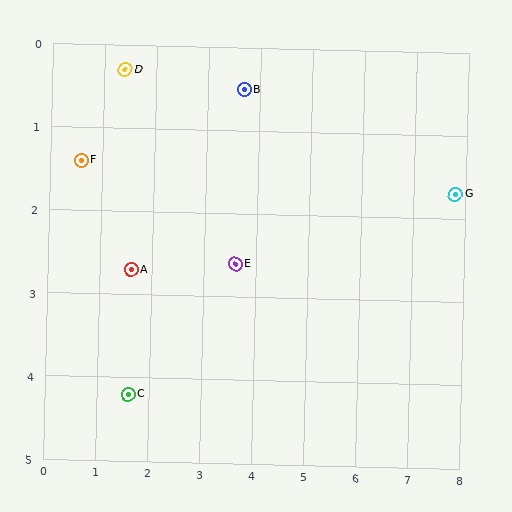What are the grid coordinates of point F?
Point F is at approximately (0.6, 1.4).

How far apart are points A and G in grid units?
Points A and G are about 6.3 grid units apart.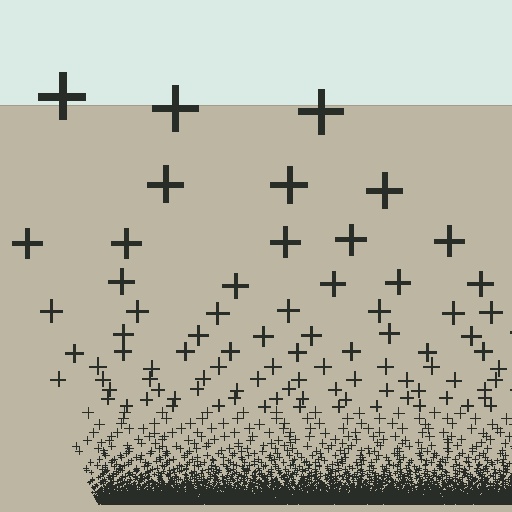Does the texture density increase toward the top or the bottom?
Density increases toward the bottom.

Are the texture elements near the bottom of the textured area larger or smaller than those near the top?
Smaller. The gradient is inverted — elements near the bottom are smaller and denser.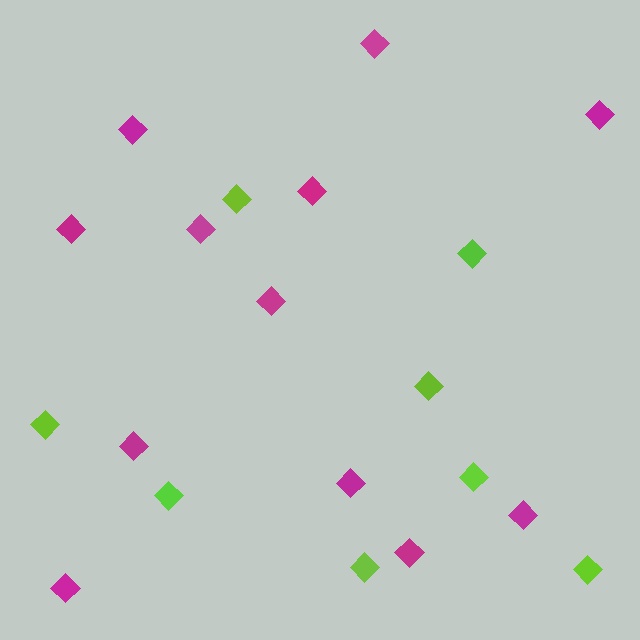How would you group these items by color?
There are 2 groups: one group of lime diamonds (8) and one group of magenta diamonds (12).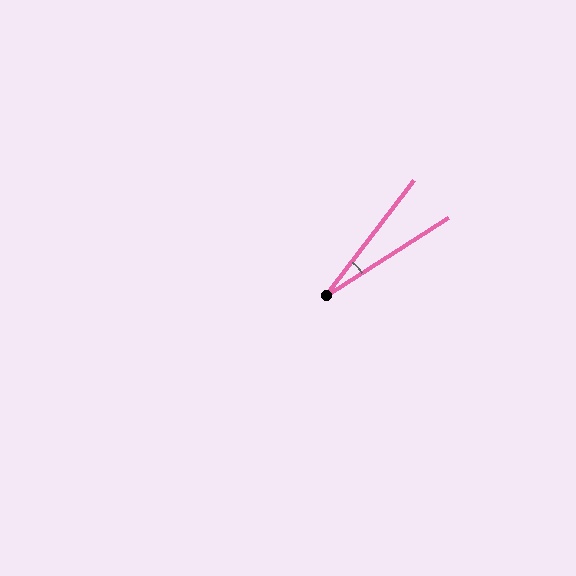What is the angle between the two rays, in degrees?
Approximately 20 degrees.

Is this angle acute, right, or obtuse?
It is acute.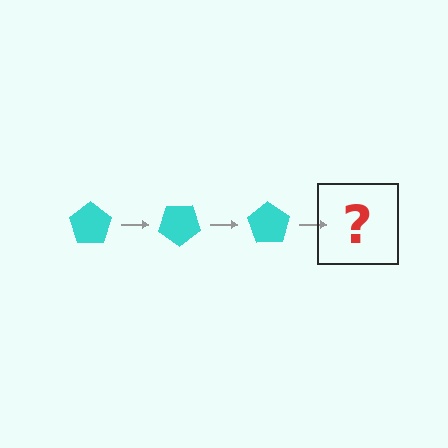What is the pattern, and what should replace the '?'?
The pattern is that the pentagon rotates 35 degrees each step. The '?' should be a cyan pentagon rotated 105 degrees.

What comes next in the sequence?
The next element should be a cyan pentagon rotated 105 degrees.